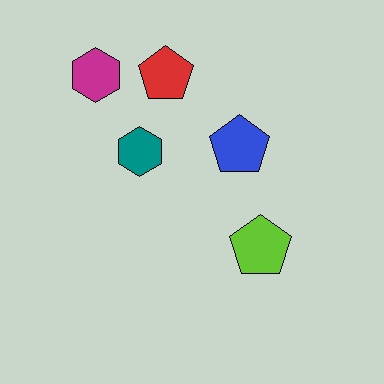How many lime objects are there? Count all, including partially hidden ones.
There is 1 lime object.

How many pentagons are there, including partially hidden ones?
There are 3 pentagons.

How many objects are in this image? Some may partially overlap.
There are 5 objects.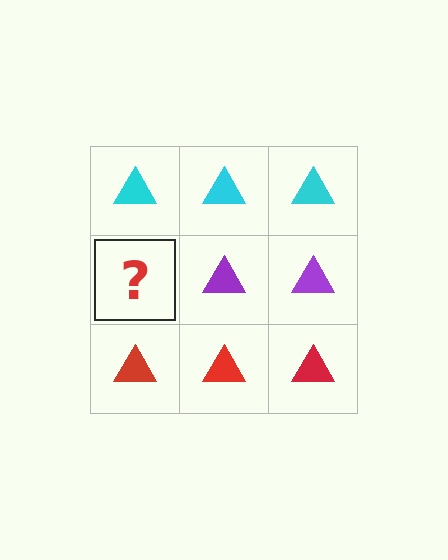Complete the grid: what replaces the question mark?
The question mark should be replaced with a purple triangle.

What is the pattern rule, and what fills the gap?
The rule is that each row has a consistent color. The gap should be filled with a purple triangle.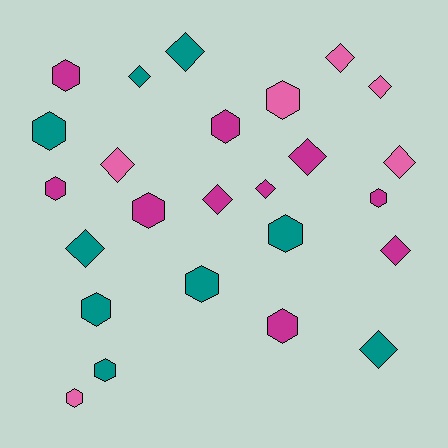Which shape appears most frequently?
Hexagon, with 13 objects.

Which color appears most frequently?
Magenta, with 10 objects.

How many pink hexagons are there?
There are 2 pink hexagons.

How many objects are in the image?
There are 25 objects.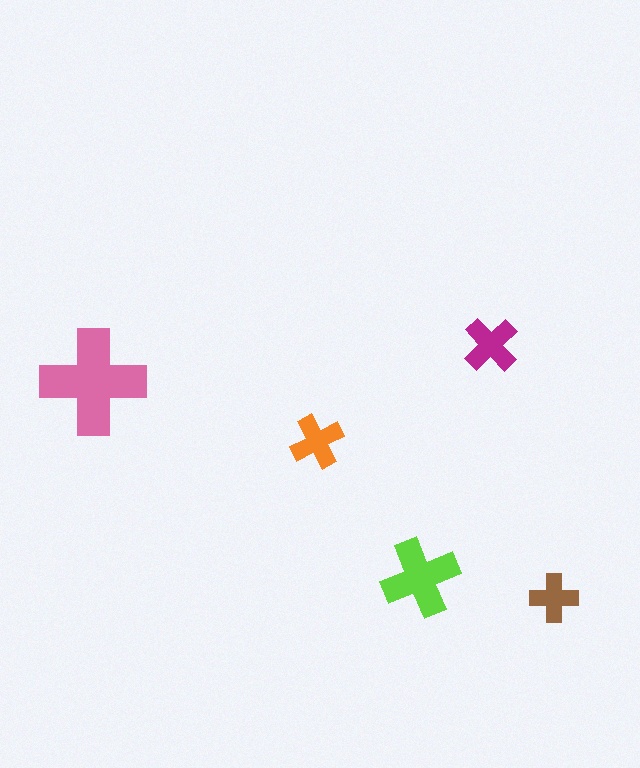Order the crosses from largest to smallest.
the pink one, the lime one, the magenta one, the orange one, the brown one.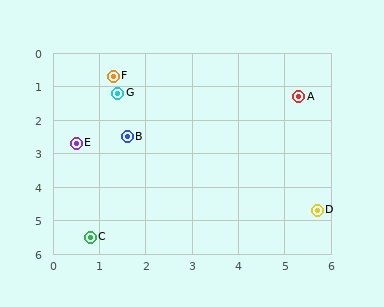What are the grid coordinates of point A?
Point A is at approximately (5.3, 1.3).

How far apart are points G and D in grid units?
Points G and D are about 5.5 grid units apart.